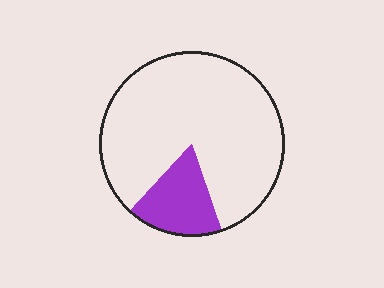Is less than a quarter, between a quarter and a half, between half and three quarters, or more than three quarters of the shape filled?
Less than a quarter.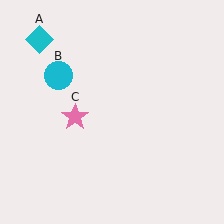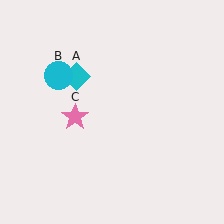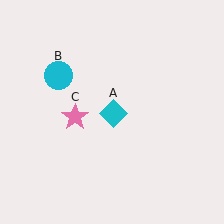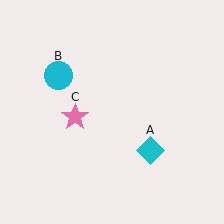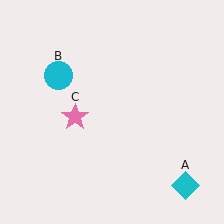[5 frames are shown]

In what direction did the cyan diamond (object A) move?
The cyan diamond (object A) moved down and to the right.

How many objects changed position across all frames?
1 object changed position: cyan diamond (object A).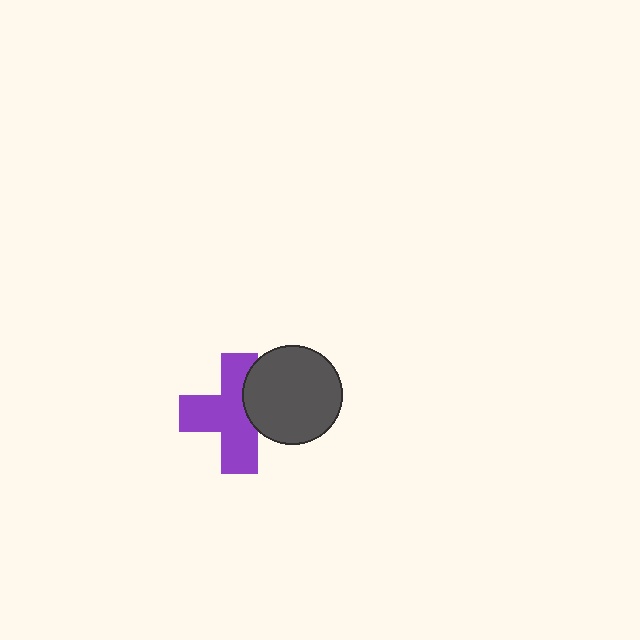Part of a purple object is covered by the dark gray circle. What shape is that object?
It is a cross.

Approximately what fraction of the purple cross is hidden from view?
Roughly 31% of the purple cross is hidden behind the dark gray circle.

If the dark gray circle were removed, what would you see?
You would see the complete purple cross.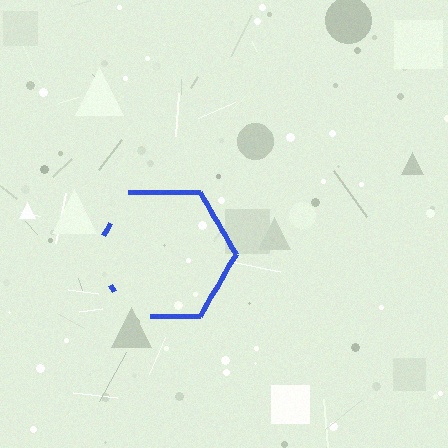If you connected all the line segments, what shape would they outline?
They would outline a hexagon.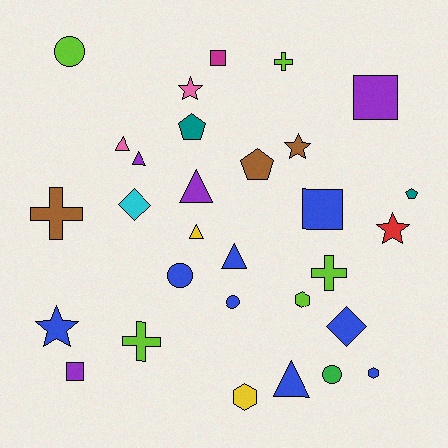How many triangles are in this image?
There are 6 triangles.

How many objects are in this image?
There are 30 objects.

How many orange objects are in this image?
There are no orange objects.